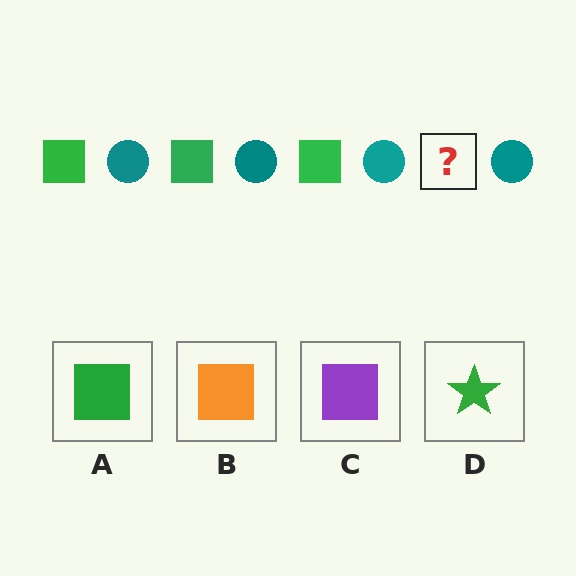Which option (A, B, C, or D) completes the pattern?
A.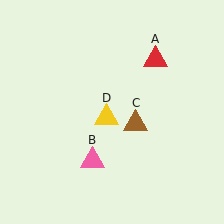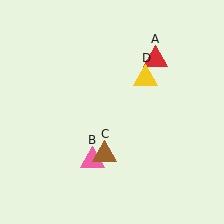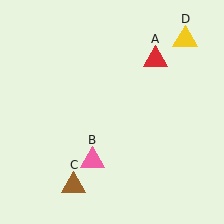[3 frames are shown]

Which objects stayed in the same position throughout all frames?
Red triangle (object A) and pink triangle (object B) remained stationary.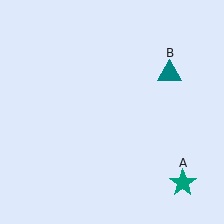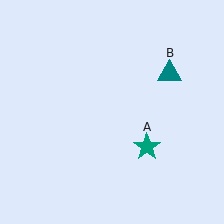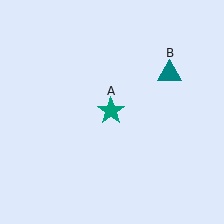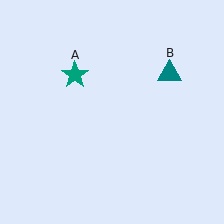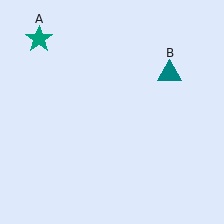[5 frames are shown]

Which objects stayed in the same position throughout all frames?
Teal triangle (object B) remained stationary.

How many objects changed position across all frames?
1 object changed position: teal star (object A).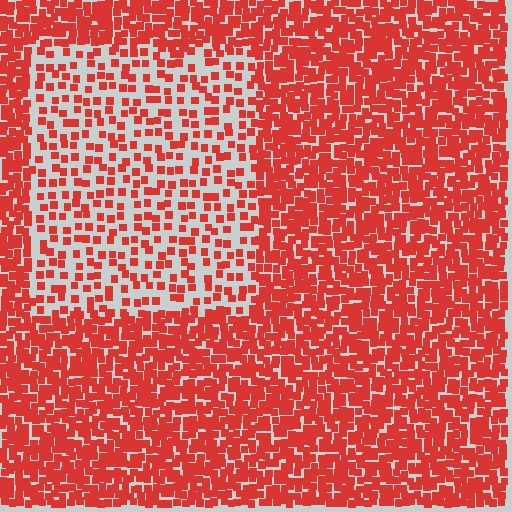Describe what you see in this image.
The image contains small red elements arranged at two different densities. A rectangle-shaped region is visible where the elements are less densely packed than the surrounding area.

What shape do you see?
I see a rectangle.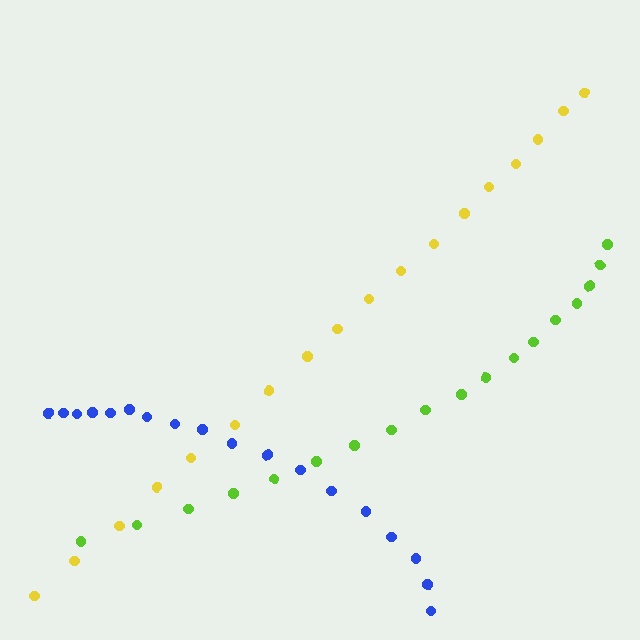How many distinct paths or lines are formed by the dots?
There are 3 distinct paths.